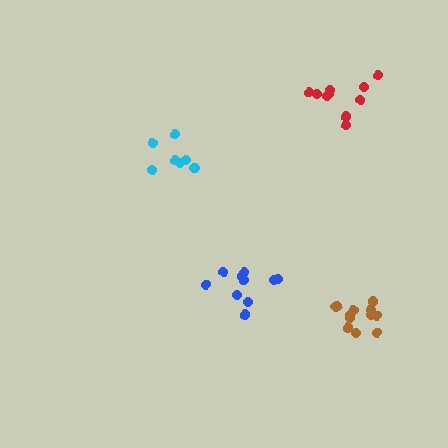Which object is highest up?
The red cluster is topmost.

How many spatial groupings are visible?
There are 4 spatial groupings.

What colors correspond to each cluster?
The clusters are colored: cyan, red, brown, blue.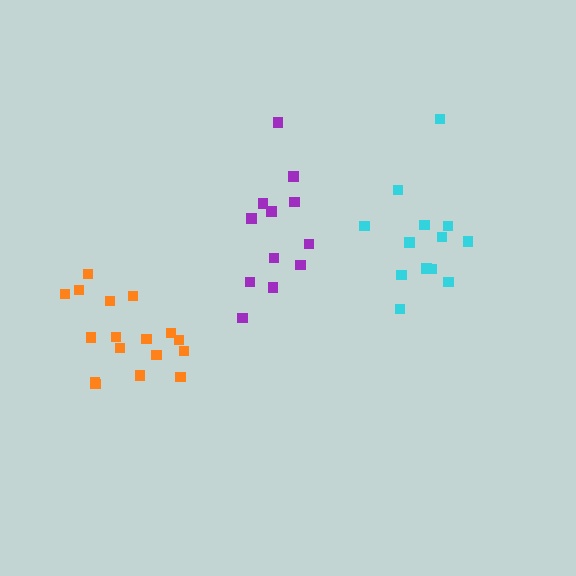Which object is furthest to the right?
The cyan cluster is rightmost.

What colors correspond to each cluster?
The clusters are colored: orange, purple, cyan.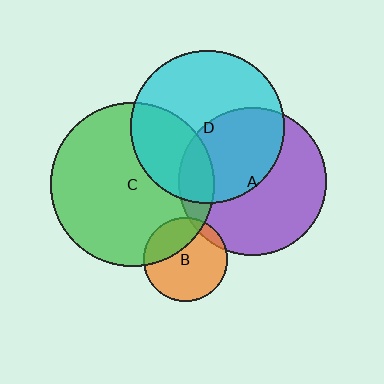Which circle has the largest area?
Circle C (green).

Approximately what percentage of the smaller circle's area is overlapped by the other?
Approximately 30%.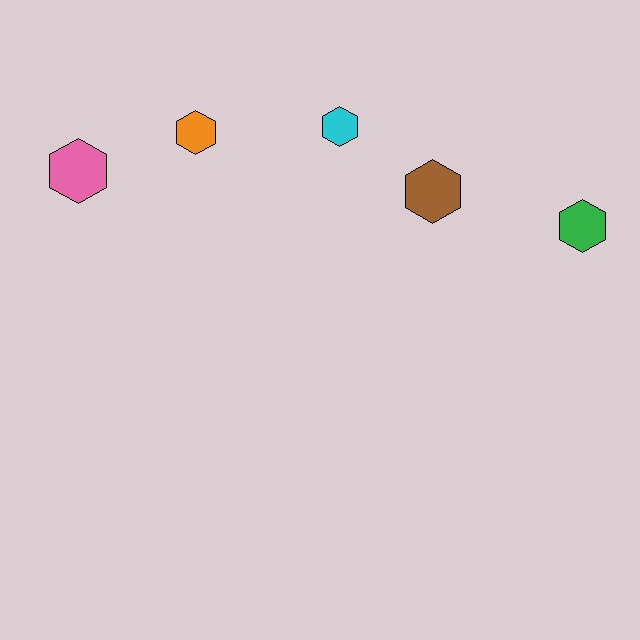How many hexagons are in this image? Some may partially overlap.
There are 5 hexagons.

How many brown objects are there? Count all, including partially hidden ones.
There is 1 brown object.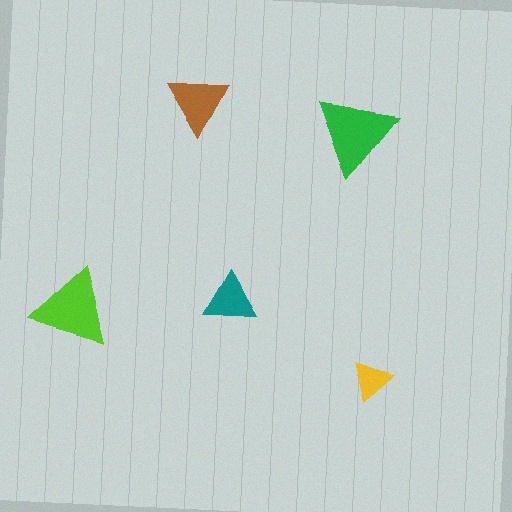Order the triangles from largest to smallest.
the green one, the lime one, the brown one, the teal one, the yellow one.